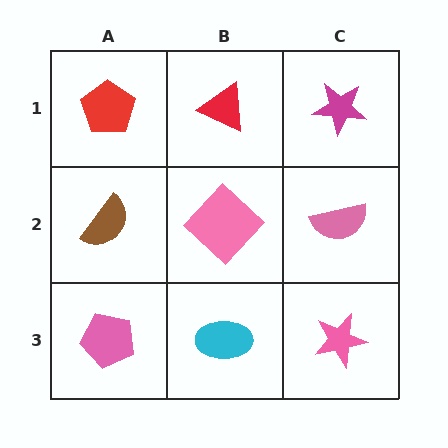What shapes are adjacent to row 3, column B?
A pink diamond (row 2, column B), a pink pentagon (row 3, column A), a pink star (row 3, column C).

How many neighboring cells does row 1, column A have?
2.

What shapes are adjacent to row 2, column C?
A magenta star (row 1, column C), a pink star (row 3, column C), a pink diamond (row 2, column B).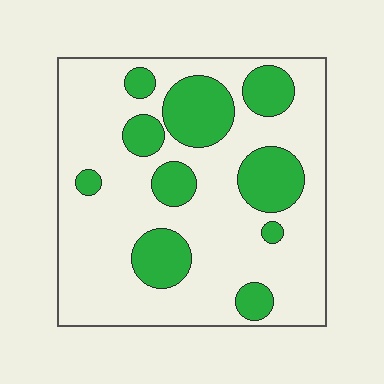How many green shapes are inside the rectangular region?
10.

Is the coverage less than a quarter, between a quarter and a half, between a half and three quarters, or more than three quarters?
Between a quarter and a half.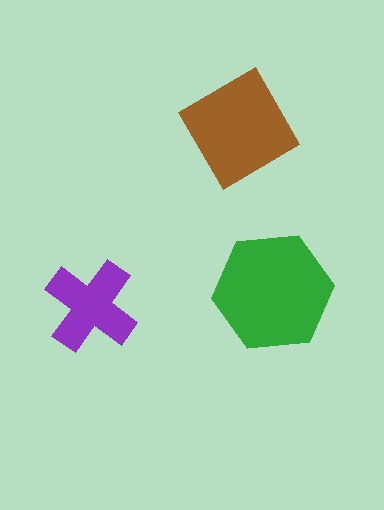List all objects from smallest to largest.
The purple cross, the brown diamond, the green hexagon.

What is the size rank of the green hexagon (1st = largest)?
1st.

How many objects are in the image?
There are 3 objects in the image.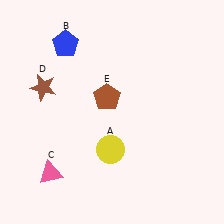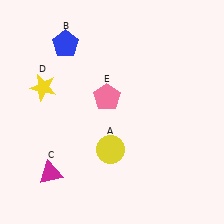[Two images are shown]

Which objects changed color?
C changed from pink to magenta. D changed from brown to yellow. E changed from brown to pink.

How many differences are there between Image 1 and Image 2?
There are 3 differences between the two images.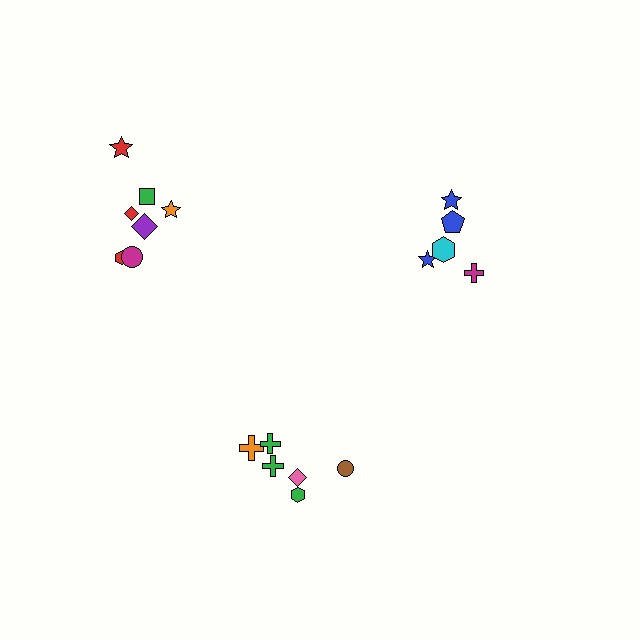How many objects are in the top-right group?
There are 5 objects.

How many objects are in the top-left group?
There are 7 objects.